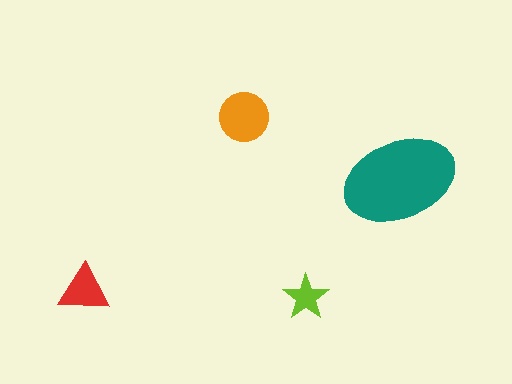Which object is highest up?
The orange circle is topmost.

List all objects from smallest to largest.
The lime star, the red triangle, the orange circle, the teal ellipse.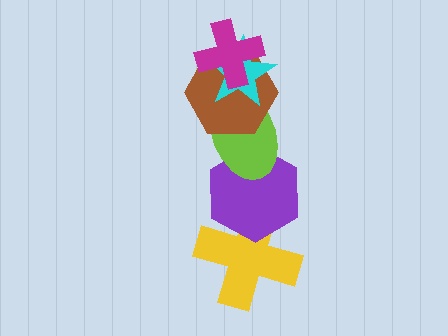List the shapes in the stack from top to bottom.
From top to bottom: the magenta cross, the cyan star, the brown hexagon, the lime ellipse, the purple hexagon, the yellow cross.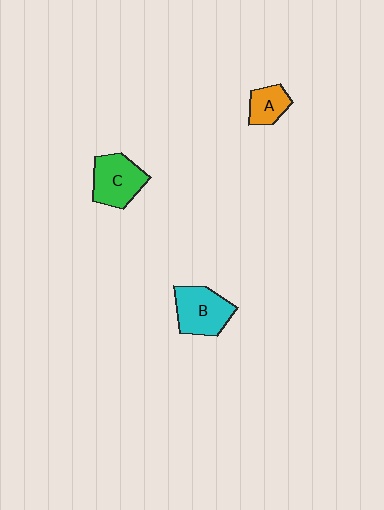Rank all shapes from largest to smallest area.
From largest to smallest: B (cyan), C (green), A (orange).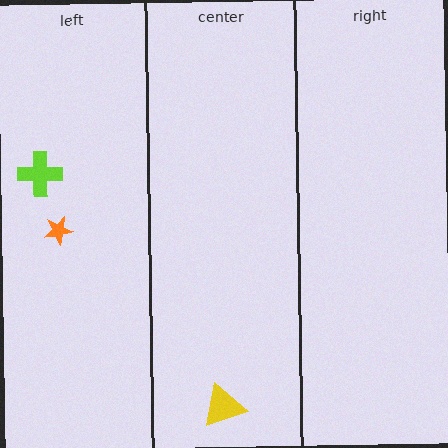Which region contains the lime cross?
The left region.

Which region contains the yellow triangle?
The center region.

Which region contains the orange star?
The left region.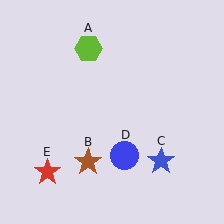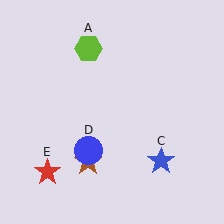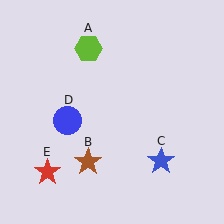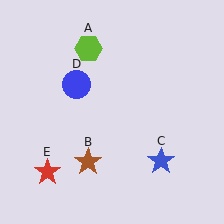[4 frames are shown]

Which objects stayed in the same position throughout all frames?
Lime hexagon (object A) and brown star (object B) and blue star (object C) and red star (object E) remained stationary.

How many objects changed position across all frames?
1 object changed position: blue circle (object D).